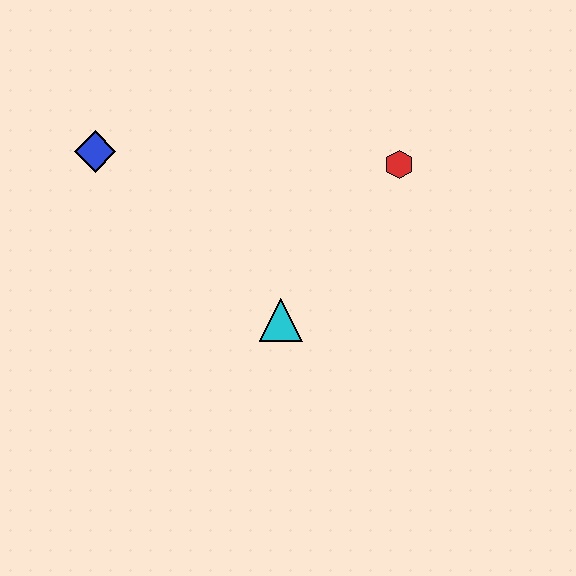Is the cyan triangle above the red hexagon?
No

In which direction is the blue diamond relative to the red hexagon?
The blue diamond is to the left of the red hexagon.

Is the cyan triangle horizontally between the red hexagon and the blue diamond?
Yes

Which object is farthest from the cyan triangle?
The blue diamond is farthest from the cyan triangle.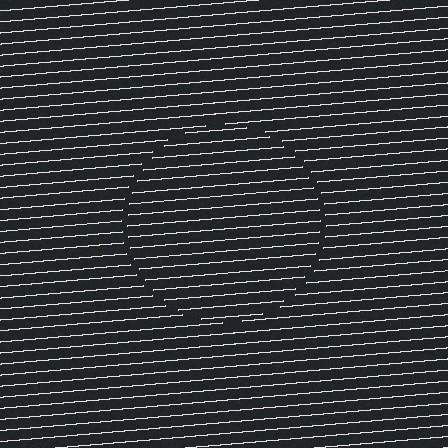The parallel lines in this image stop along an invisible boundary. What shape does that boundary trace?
An illusory circle. The interior of the shape contains the same grating, shifted by half a period — the contour is defined by the phase discontinuity where line-ends from the inner and outer gratings abut.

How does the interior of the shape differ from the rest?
The interior of the shape contains the same grating, shifted by half a period — the contour is defined by the phase discontinuity where line-ends from the inner and outer gratings abut.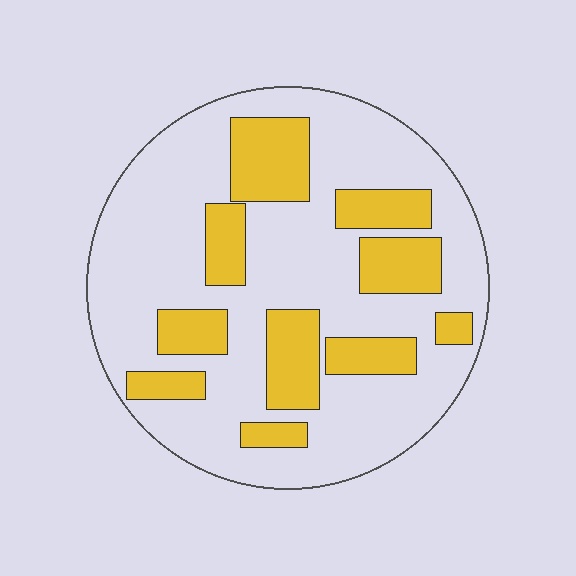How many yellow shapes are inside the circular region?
10.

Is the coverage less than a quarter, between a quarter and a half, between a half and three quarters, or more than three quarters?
Between a quarter and a half.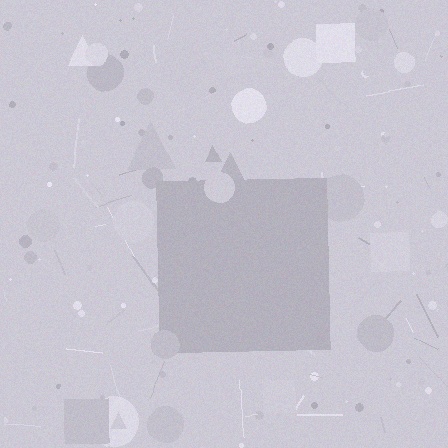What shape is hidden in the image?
A square is hidden in the image.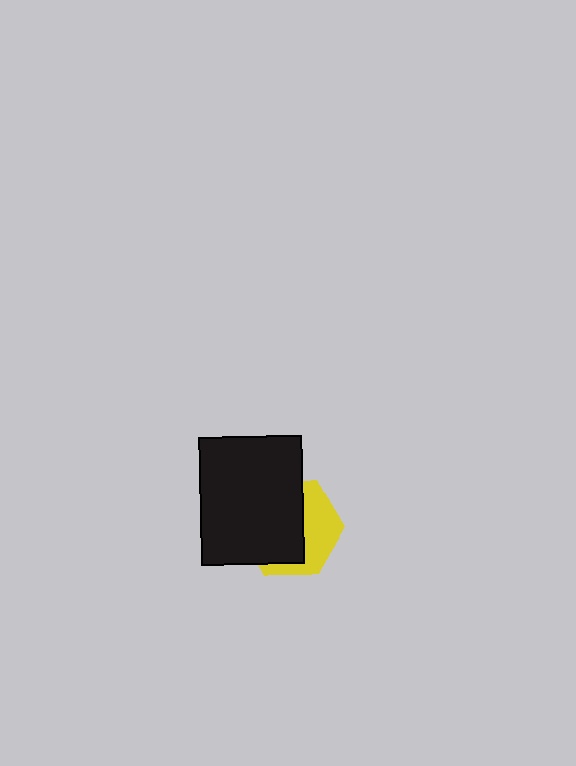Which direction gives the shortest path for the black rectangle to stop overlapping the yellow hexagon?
Moving toward the upper-left gives the shortest separation.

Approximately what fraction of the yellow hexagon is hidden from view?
Roughly 60% of the yellow hexagon is hidden behind the black rectangle.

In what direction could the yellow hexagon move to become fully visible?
The yellow hexagon could move toward the lower-right. That would shift it out from behind the black rectangle entirely.